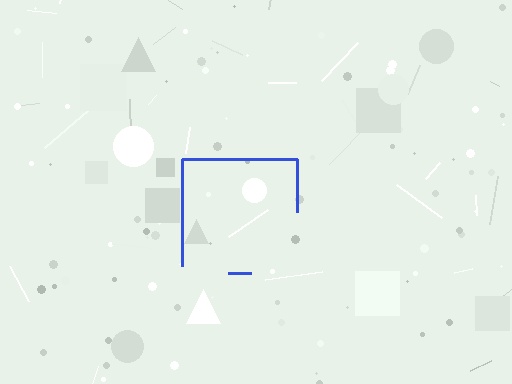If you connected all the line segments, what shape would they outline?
They would outline a square.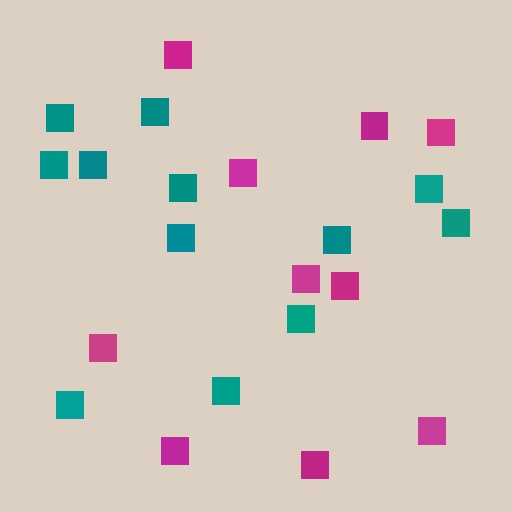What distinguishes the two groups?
There are 2 groups: one group of magenta squares (10) and one group of teal squares (12).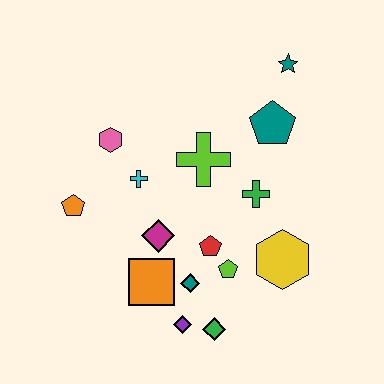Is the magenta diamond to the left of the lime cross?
Yes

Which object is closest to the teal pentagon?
The teal star is closest to the teal pentagon.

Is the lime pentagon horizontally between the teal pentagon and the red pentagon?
Yes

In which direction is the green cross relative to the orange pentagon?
The green cross is to the right of the orange pentagon.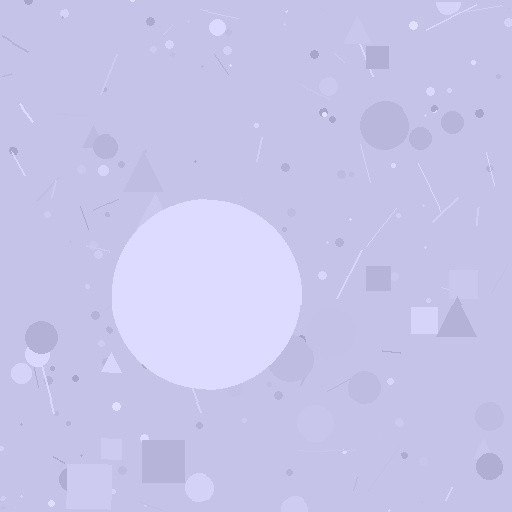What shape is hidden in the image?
A circle is hidden in the image.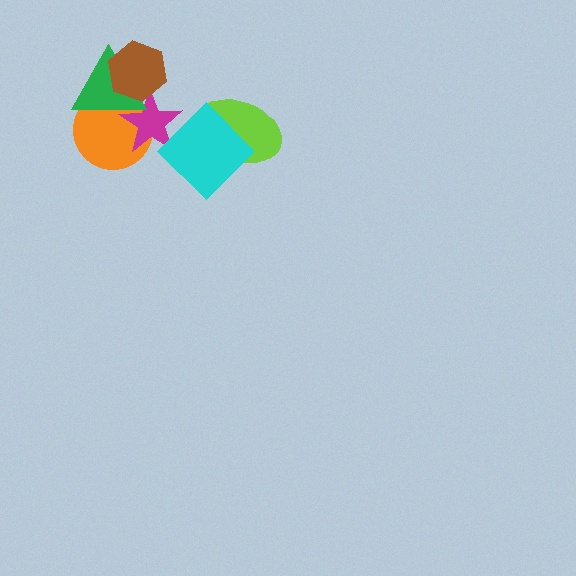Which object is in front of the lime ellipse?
The cyan diamond is in front of the lime ellipse.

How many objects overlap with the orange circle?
2 objects overlap with the orange circle.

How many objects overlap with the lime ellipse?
1 object overlaps with the lime ellipse.